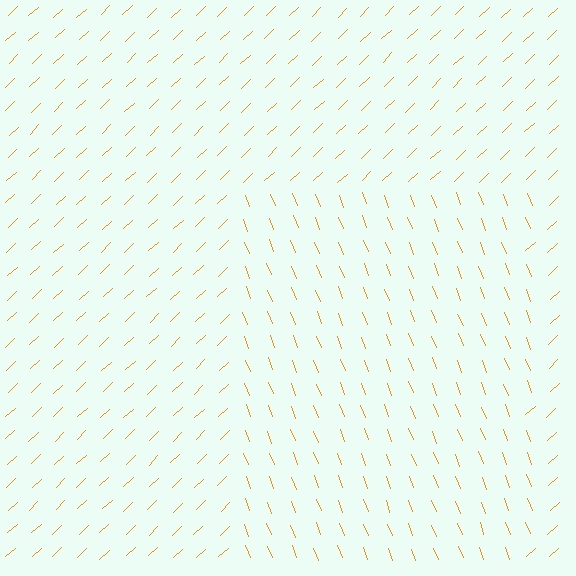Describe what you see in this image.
The image is filled with small orange line segments. A rectangle region in the image has lines oriented differently from the surrounding lines, creating a visible texture boundary.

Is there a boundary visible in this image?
Yes, there is a texture boundary formed by a change in line orientation.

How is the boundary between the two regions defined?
The boundary is defined purely by a change in line orientation (approximately 68 degrees difference). All lines are the same color and thickness.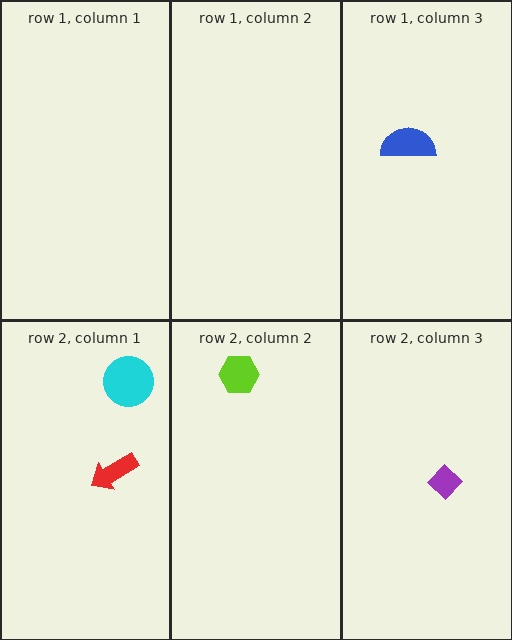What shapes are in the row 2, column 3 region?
The purple diamond.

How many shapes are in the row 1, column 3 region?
1.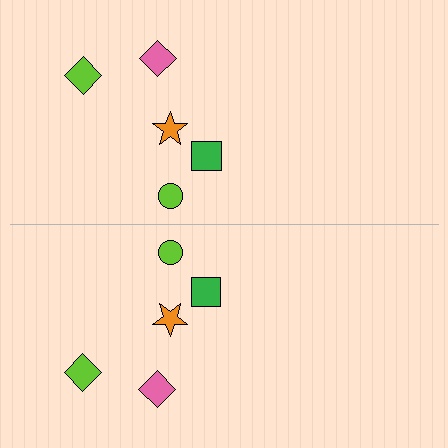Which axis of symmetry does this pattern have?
The pattern has a horizontal axis of symmetry running through the center of the image.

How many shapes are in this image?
There are 10 shapes in this image.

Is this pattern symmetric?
Yes, this pattern has bilateral (reflection) symmetry.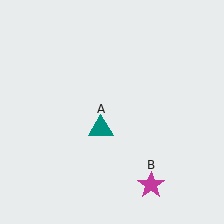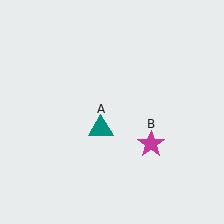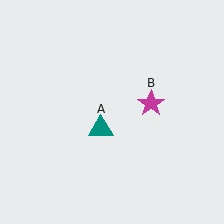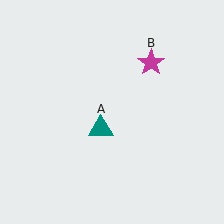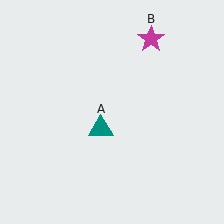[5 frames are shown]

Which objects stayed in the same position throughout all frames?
Teal triangle (object A) remained stationary.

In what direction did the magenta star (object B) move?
The magenta star (object B) moved up.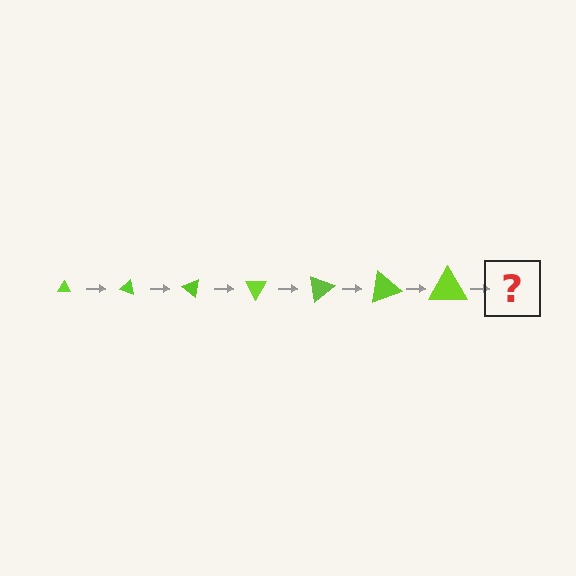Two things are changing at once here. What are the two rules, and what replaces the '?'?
The two rules are that the triangle grows larger each step and it rotates 20 degrees each step. The '?' should be a triangle, larger than the previous one and rotated 140 degrees from the start.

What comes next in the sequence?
The next element should be a triangle, larger than the previous one and rotated 140 degrees from the start.